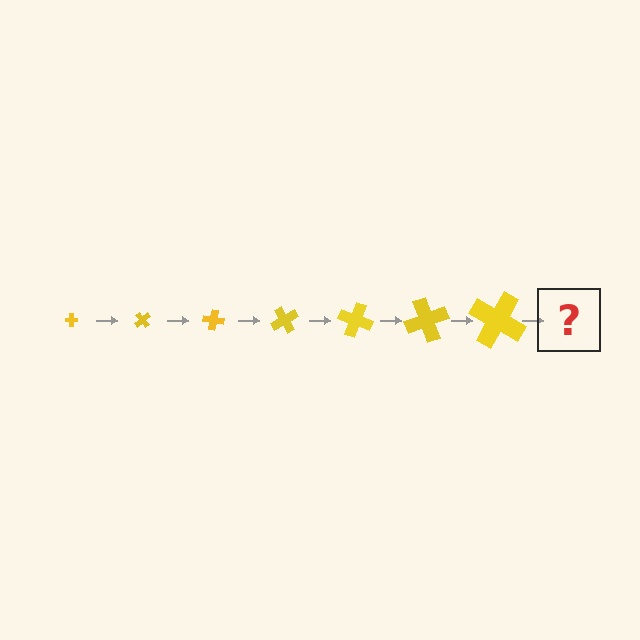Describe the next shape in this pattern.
It should be a cross, larger than the previous one and rotated 350 degrees from the start.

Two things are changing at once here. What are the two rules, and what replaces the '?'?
The two rules are that the cross grows larger each step and it rotates 50 degrees each step. The '?' should be a cross, larger than the previous one and rotated 350 degrees from the start.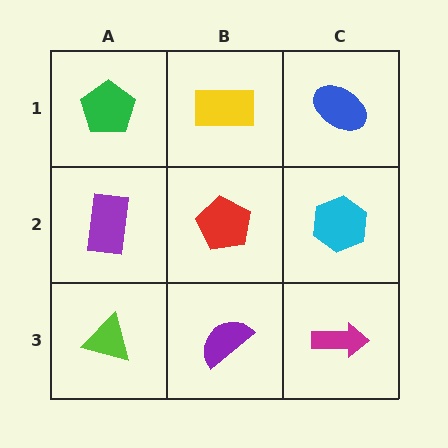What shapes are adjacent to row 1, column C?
A cyan hexagon (row 2, column C), a yellow rectangle (row 1, column B).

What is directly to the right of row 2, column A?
A red pentagon.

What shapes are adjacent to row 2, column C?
A blue ellipse (row 1, column C), a magenta arrow (row 3, column C), a red pentagon (row 2, column B).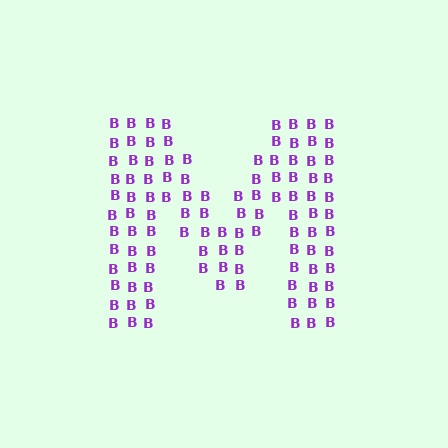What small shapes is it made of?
It is made of small letter B's.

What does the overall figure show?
The overall figure shows the letter M.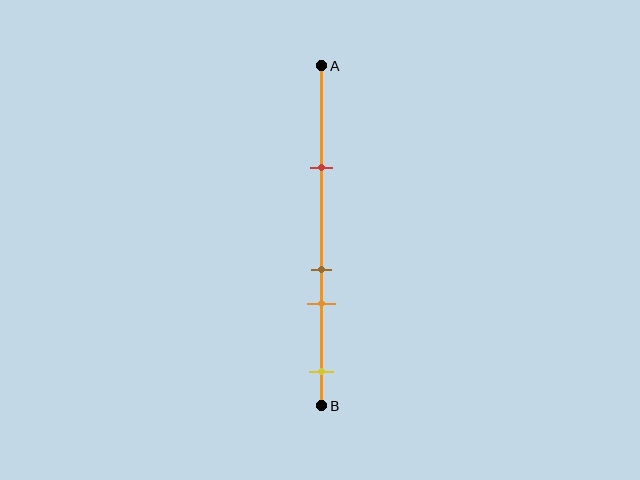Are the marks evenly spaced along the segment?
No, the marks are not evenly spaced.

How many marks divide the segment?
There are 4 marks dividing the segment.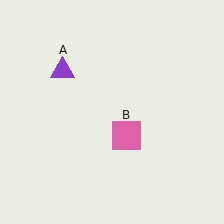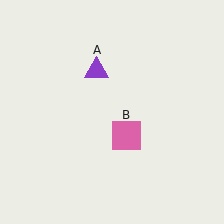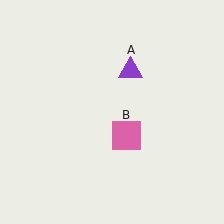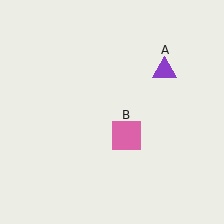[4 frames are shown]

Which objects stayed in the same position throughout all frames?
Pink square (object B) remained stationary.